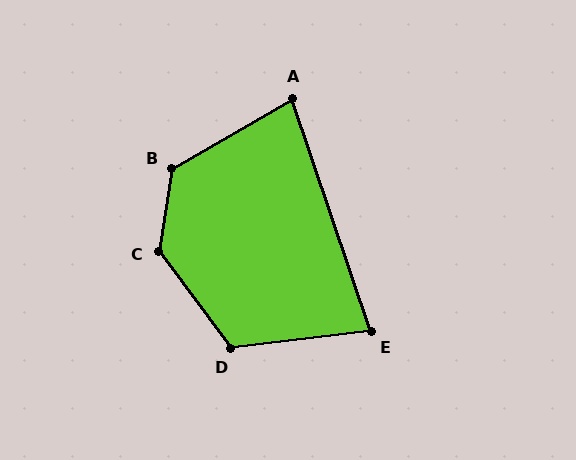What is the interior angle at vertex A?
Approximately 79 degrees (acute).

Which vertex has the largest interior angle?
C, at approximately 134 degrees.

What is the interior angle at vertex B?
Approximately 129 degrees (obtuse).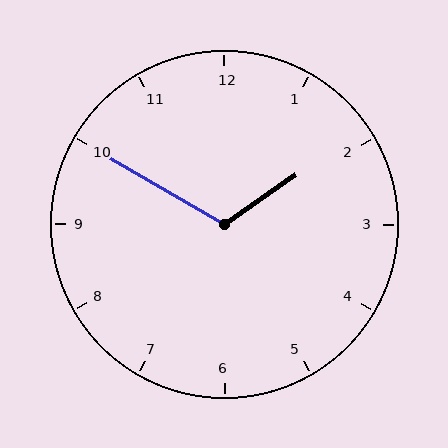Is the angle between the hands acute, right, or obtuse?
It is obtuse.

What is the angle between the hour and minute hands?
Approximately 115 degrees.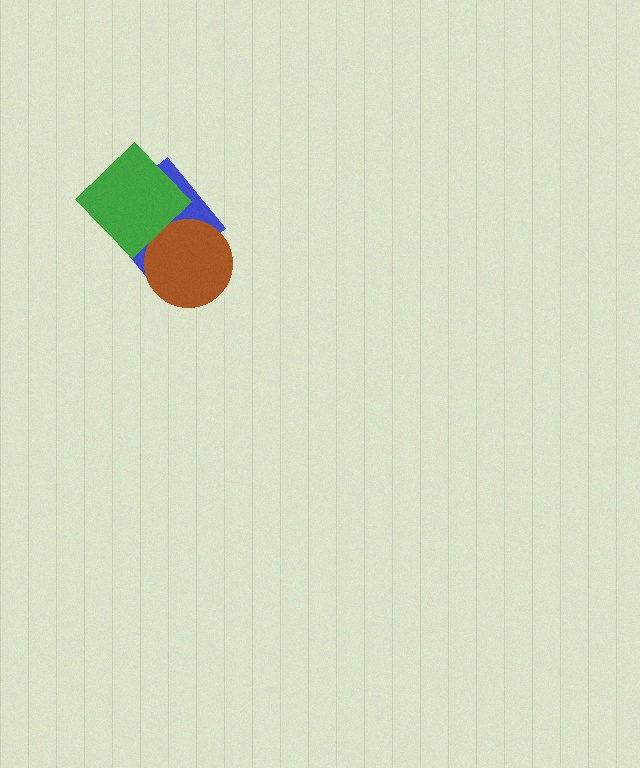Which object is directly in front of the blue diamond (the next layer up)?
The brown circle is directly in front of the blue diamond.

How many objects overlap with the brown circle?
1 object overlaps with the brown circle.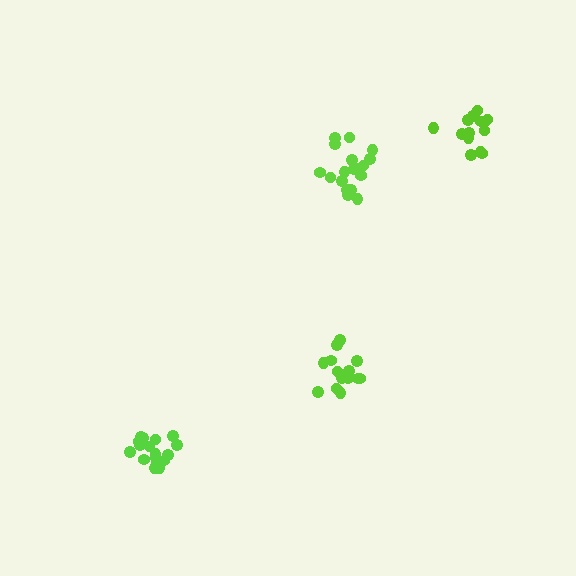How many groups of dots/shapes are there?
There are 4 groups.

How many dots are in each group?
Group 1: 17 dots, Group 2: 14 dots, Group 3: 14 dots, Group 4: 18 dots (63 total).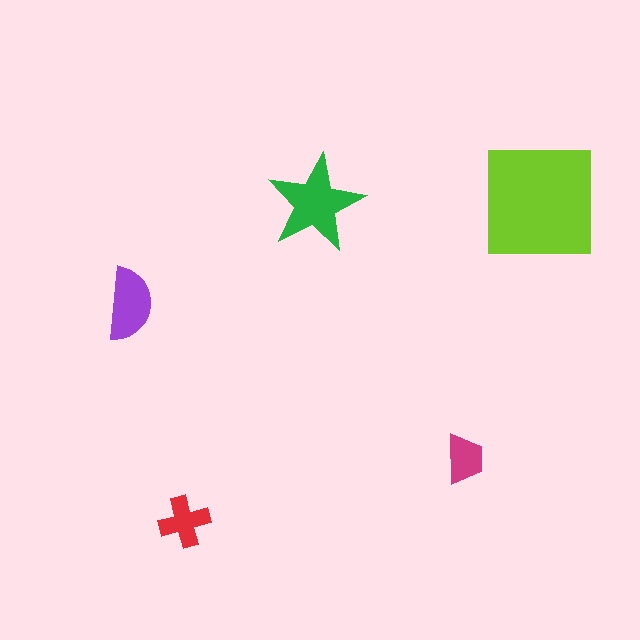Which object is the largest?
The lime square.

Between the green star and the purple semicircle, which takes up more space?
The green star.